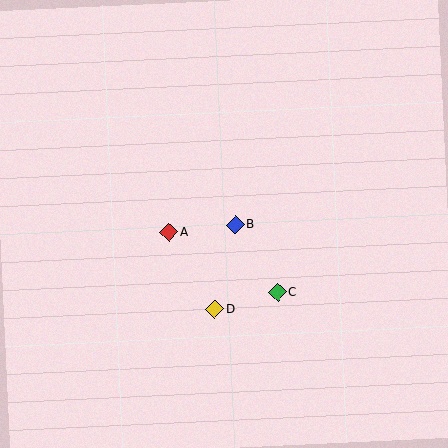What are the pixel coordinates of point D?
Point D is at (215, 310).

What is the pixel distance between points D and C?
The distance between D and C is 65 pixels.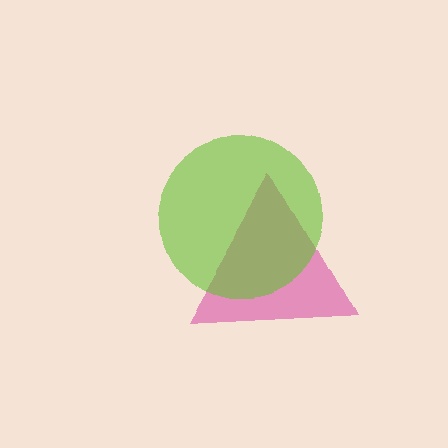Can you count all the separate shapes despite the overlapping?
Yes, there are 2 separate shapes.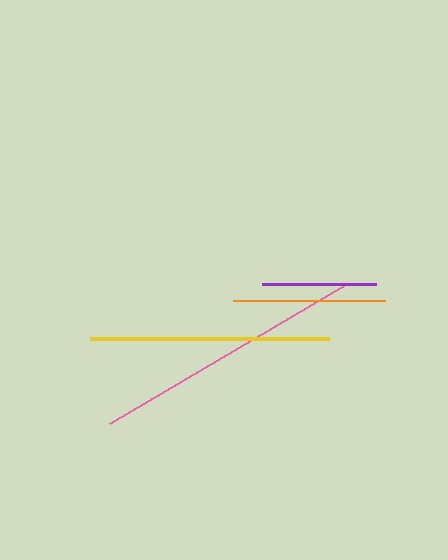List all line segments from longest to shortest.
From longest to shortest: pink, yellow, orange, purple.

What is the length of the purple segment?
The purple segment is approximately 114 pixels long.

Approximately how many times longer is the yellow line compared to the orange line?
The yellow line is approximately 1.6 times the length of the orange line.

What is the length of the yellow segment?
The yellow segment is approximately 239 pixels long.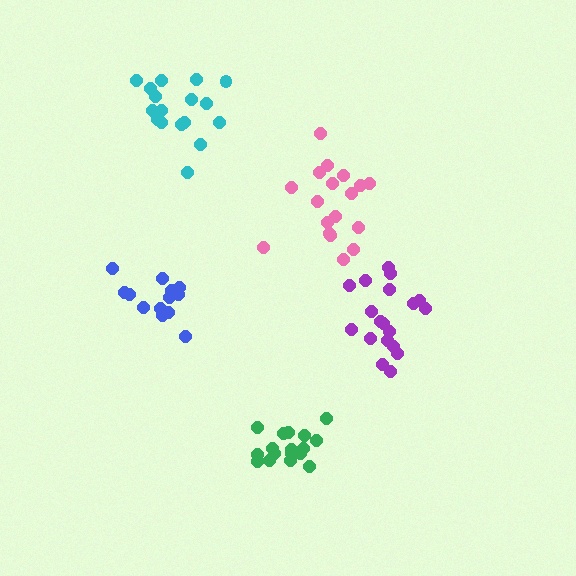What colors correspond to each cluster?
The clusters are colored: purple, cyan, blue, pink, green.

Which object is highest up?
The cyan cluster is topmost.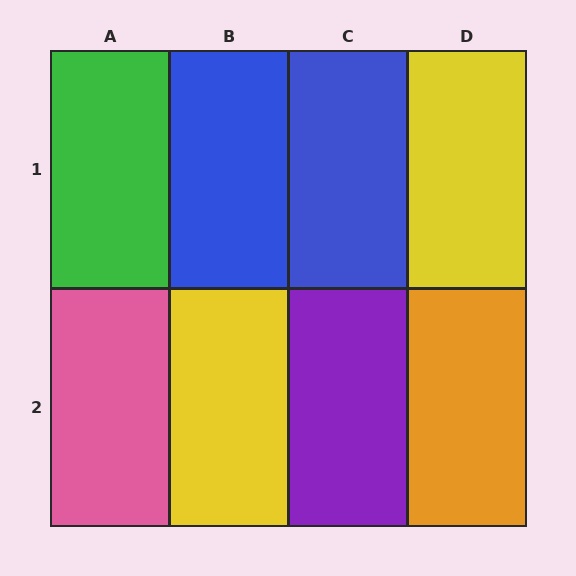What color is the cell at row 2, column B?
Yellow.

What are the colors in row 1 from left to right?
Green, blue, blue, yellow.